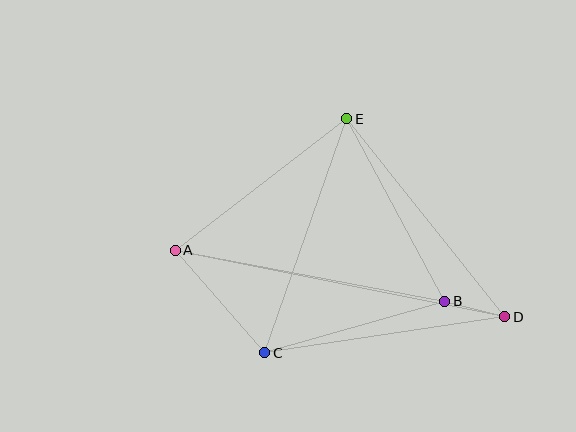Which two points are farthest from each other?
Points A and D are farthest from each other.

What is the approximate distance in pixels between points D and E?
The distance between D and E is approximately 253 pixels.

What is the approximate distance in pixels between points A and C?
The distance between A and C is approximately 136 pixels.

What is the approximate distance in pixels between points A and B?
The distance between A and B is approximately 274 pixels.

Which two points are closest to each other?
Points B and D are closest to each other.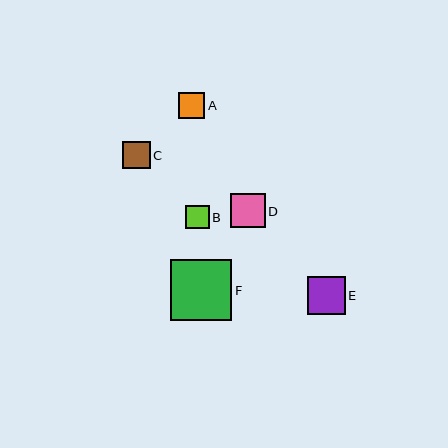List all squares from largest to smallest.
From largest to smallest: F, E, D, C, A, B.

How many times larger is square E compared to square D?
Square E is approximately 1.1 times the size of square D.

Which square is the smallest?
Square B is the smallest with a size of approximately 23 pixels.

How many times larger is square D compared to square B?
Square D is approximately 1.5 times the size of square B.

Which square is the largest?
Square F is the largest with a size of approximately 62 pixels.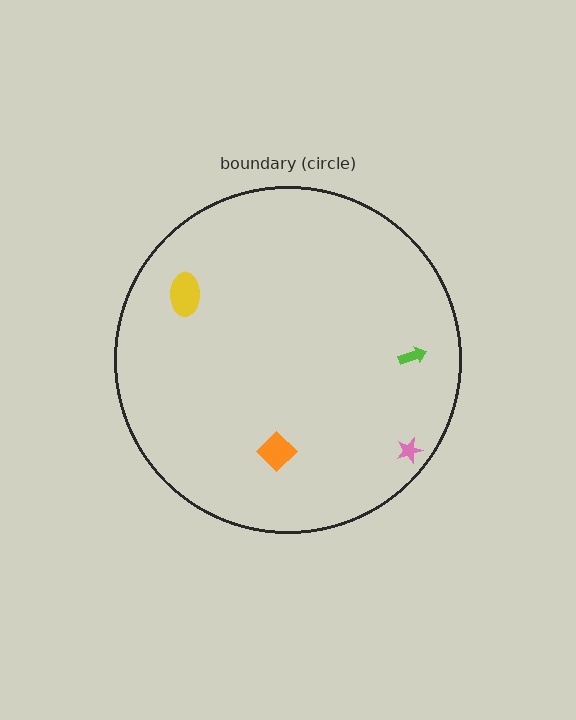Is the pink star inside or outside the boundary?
Inside.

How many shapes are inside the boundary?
4 inside, 0 outside.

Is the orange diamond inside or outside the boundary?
Inside.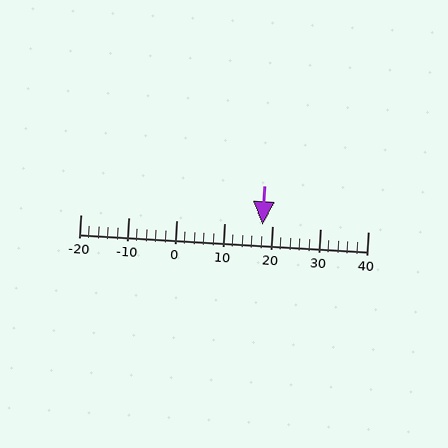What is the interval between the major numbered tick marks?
The major tick marks are spaced 10 units apart.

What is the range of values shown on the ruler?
The ruler shows values from -20 to 40.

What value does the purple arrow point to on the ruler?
The purple arrow points to approximately 18.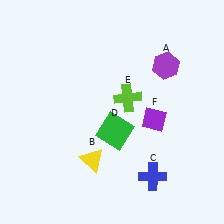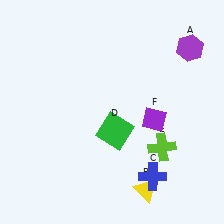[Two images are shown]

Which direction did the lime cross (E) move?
The lime cross (E) moved down.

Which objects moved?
The objects that moved are: the purple hexagon (A), the yellow triangle (B), the lime cross (E).